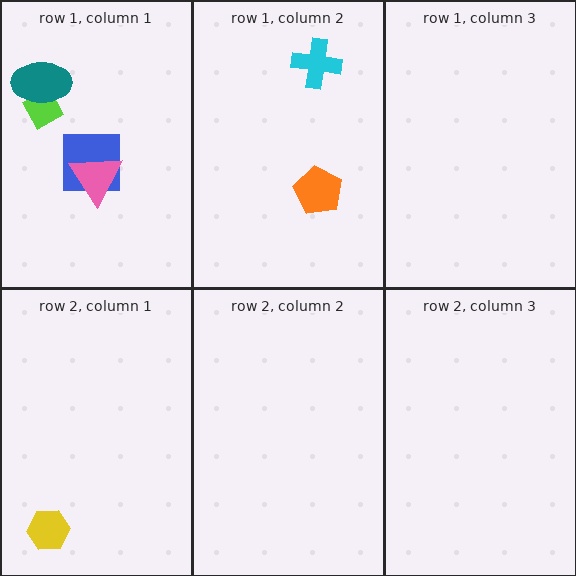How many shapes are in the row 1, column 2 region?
2.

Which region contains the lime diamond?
The row 1, column 1 region.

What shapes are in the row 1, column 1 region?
The blue square, the lime diamond, the pink triangle, the teal ellipse.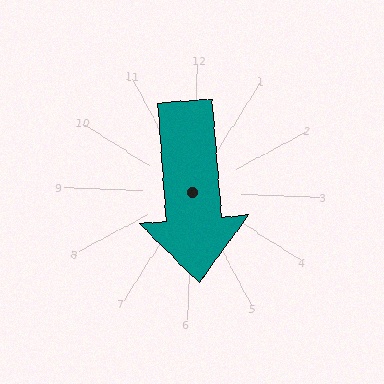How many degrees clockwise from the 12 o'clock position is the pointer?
Approximately 173 degrees.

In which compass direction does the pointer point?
South.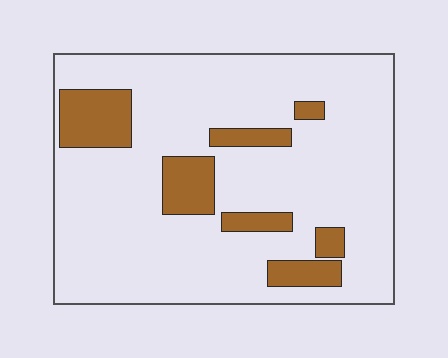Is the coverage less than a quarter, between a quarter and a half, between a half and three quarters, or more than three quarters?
Less than a quarter.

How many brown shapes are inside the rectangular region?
7.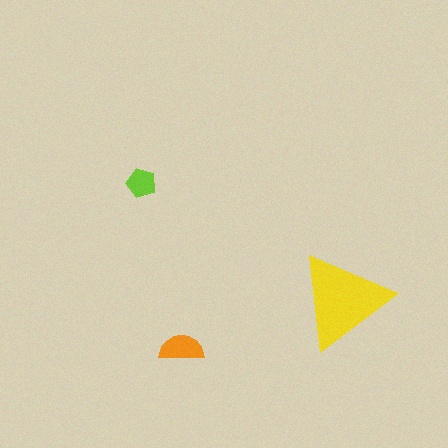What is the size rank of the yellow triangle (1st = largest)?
1st.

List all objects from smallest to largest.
The lime pentagon, the orange semicircle, the yellow triangle.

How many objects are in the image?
There are 3 objects in the image.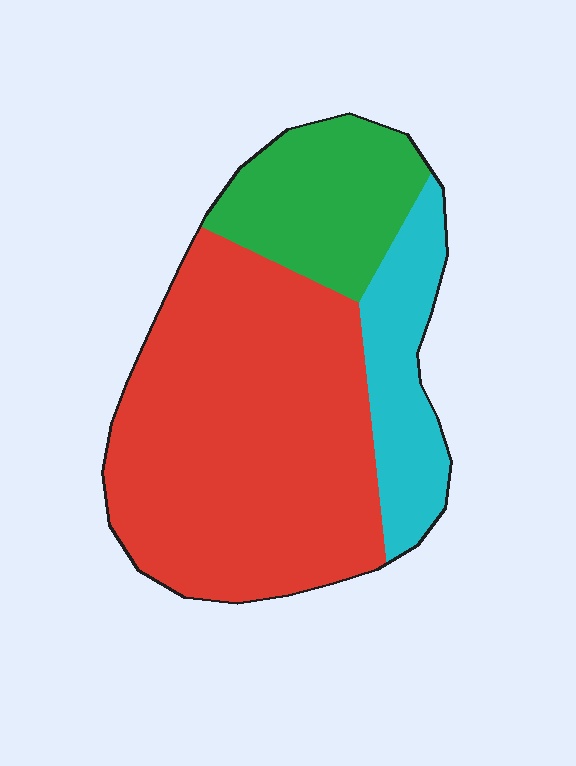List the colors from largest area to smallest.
From largest to smallest: red, green, cyan.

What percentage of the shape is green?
Green covers 20% of the shape.